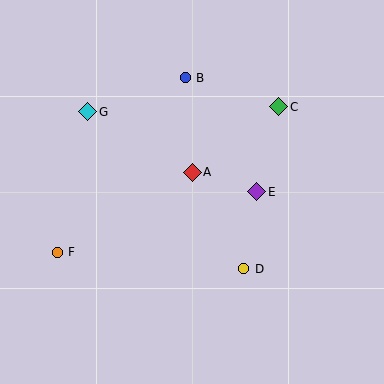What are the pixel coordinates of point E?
Point E is at (257, 192).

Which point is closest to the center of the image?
Point A at (192, 172) is closest to the center.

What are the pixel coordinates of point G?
Point G is at (88, 112).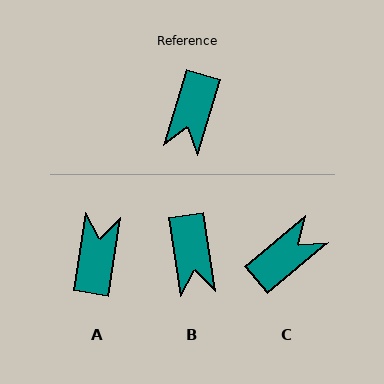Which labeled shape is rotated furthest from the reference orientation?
A, about 172 degrees away.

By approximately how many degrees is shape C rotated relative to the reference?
Approximately 146 degrees counter-clockwise.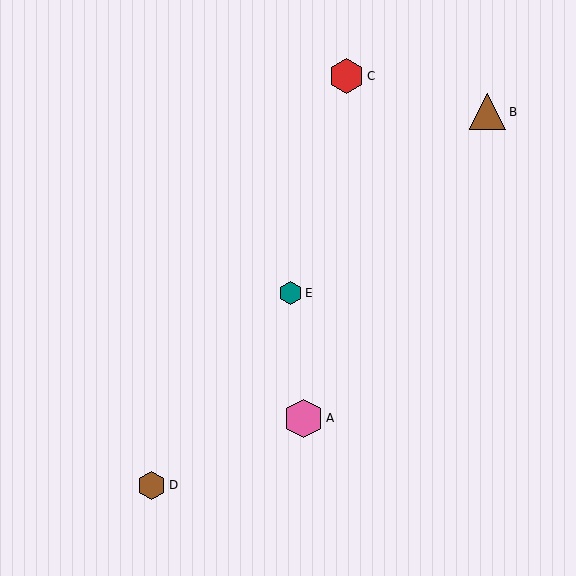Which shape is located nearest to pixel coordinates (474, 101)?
The brown triangle (labeled B) at (488, 112) is nearest to that location.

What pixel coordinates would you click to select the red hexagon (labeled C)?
Click at (346, 76) to select the red hexagon C.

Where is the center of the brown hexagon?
The center of the brown hexagon is at (152, 485).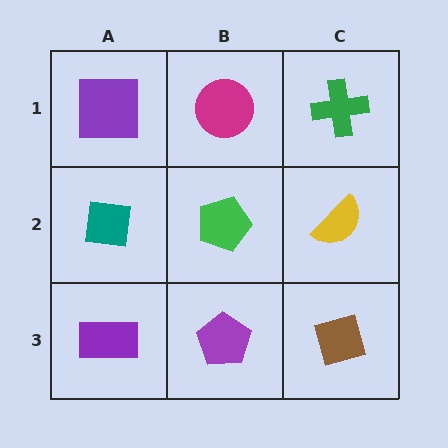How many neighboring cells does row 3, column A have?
2.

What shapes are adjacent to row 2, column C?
A green cross (row 1, column C), a brown square (row 3, column C), a green pentagon (row 2, column B).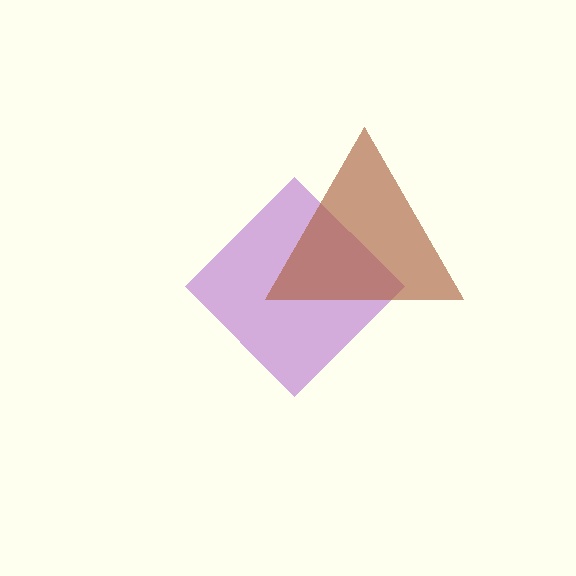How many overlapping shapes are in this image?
There are 2 overlapping shapes in the image.